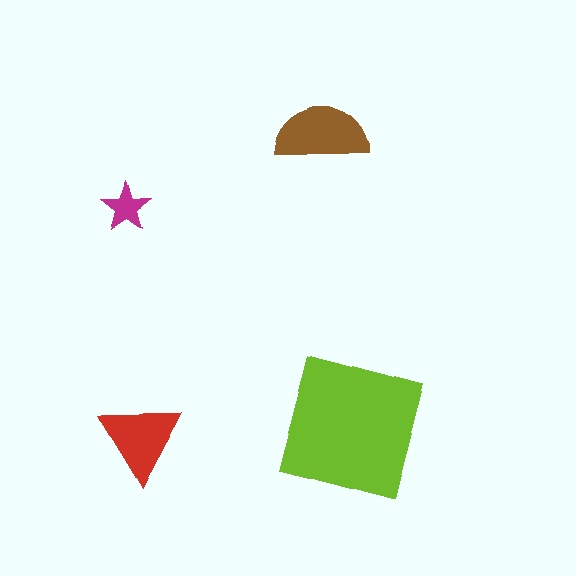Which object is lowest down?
The red triangle is bottommost.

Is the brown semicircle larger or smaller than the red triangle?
Larger.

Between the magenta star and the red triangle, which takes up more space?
The red triangle.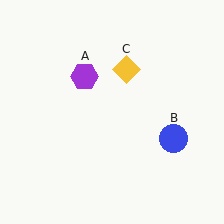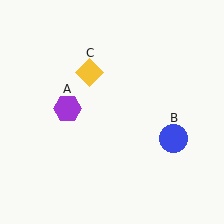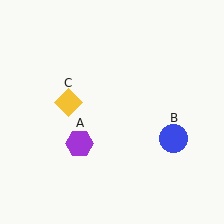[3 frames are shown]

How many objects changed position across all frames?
2 objects changed position: purple hexagon (object A), yellow diamond (object C).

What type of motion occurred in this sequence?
The purple hexagon (object A), yellow diamond (object C) rotated counterclockwise around the center of the scene.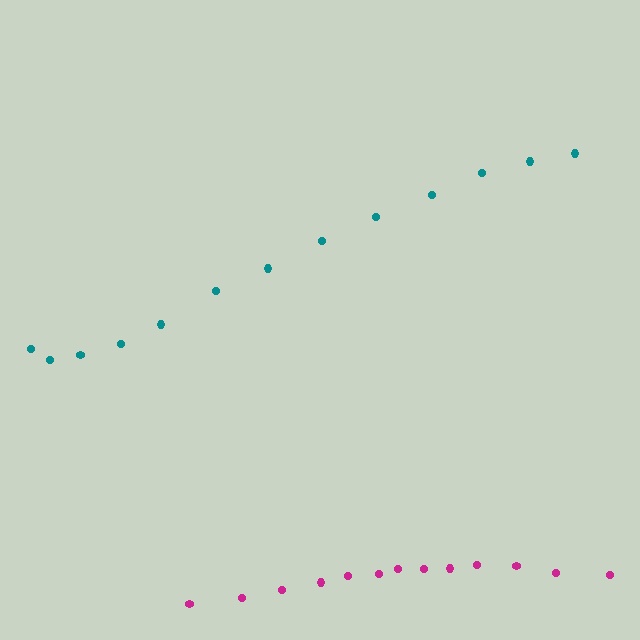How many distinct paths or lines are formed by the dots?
There are 2 distinct paths.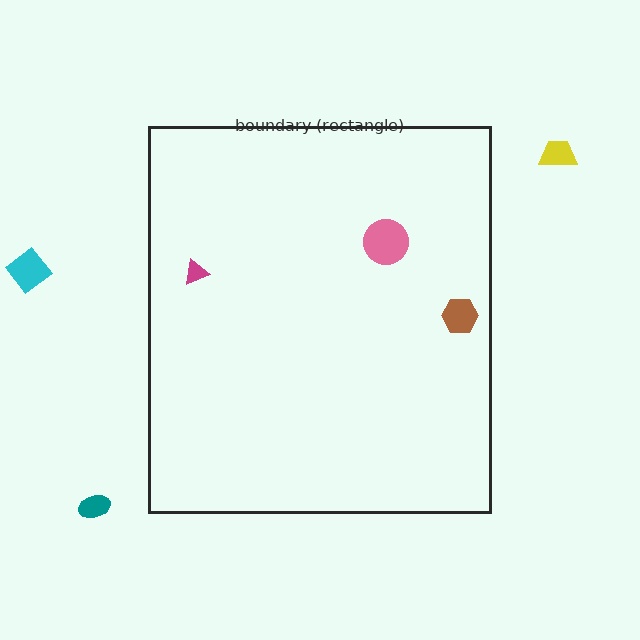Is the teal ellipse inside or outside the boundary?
Outside.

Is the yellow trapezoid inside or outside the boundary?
Outside.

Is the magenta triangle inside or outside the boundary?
Inside.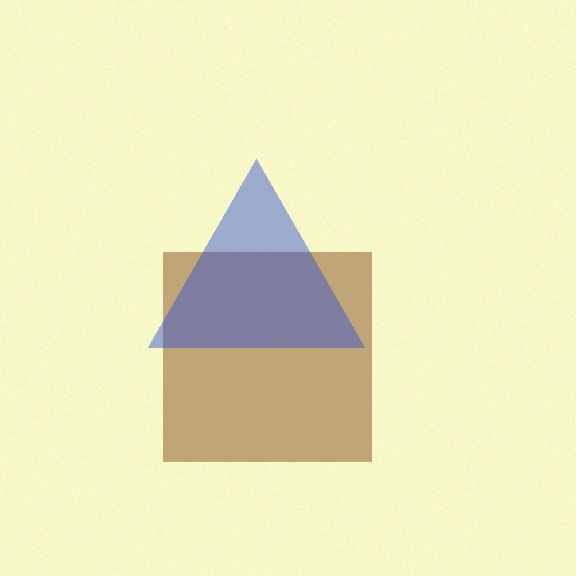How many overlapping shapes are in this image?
There are 2 overlapping shapes in the image.